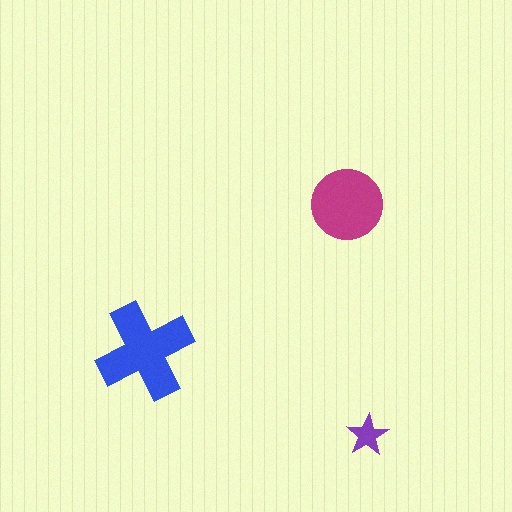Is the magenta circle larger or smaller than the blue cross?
Smaller.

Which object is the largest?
The blue cross.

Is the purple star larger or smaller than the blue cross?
Smaller.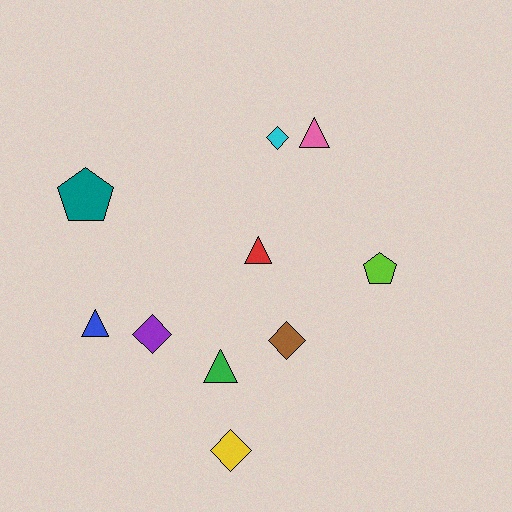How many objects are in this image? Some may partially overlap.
There are 10 objects.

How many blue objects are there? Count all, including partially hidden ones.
There is 1 blue object.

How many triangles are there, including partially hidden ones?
There are 4 triangles.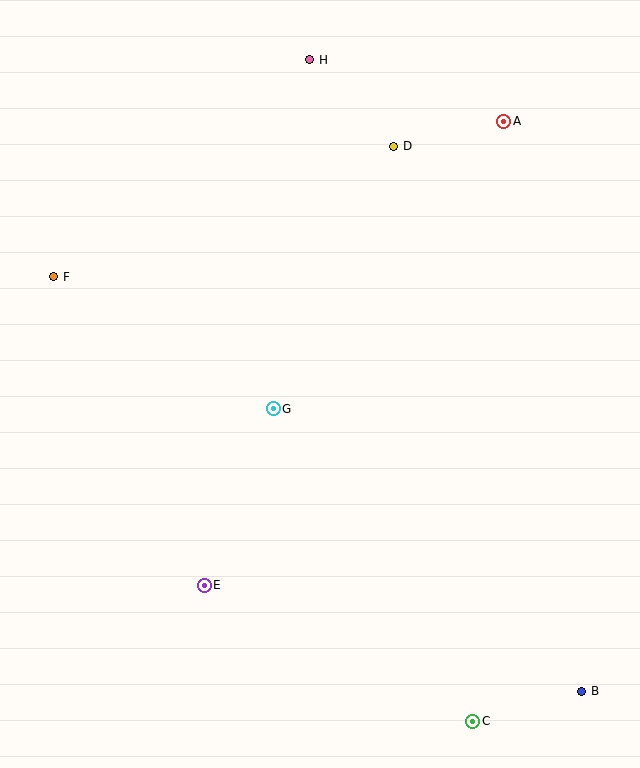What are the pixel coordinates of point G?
Point G is at (273, 409).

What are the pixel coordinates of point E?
Point E is at (204, 585).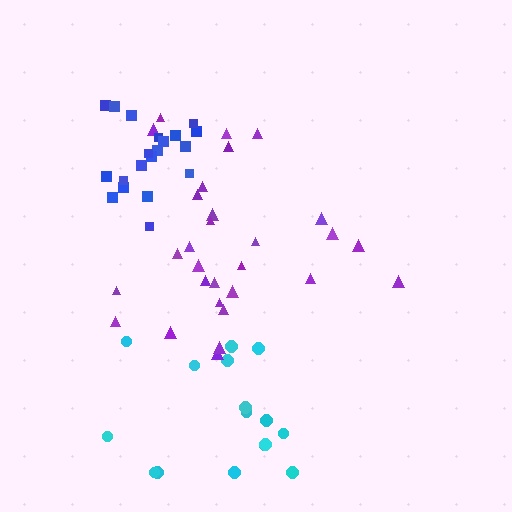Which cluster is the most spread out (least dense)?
Cyan.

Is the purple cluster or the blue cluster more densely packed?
Blue.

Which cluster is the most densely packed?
Blue.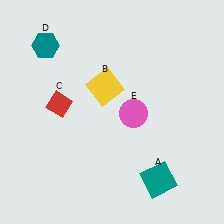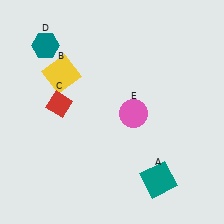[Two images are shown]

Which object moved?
The yellow square (B) moved left.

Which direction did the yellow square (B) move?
The yellow square (B) moved left.